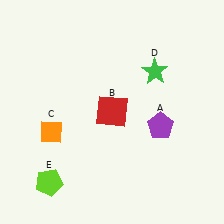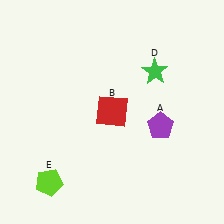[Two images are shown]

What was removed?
The orange diamond (C) was removed in Image 2.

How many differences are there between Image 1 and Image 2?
There is 1 difference between the two images.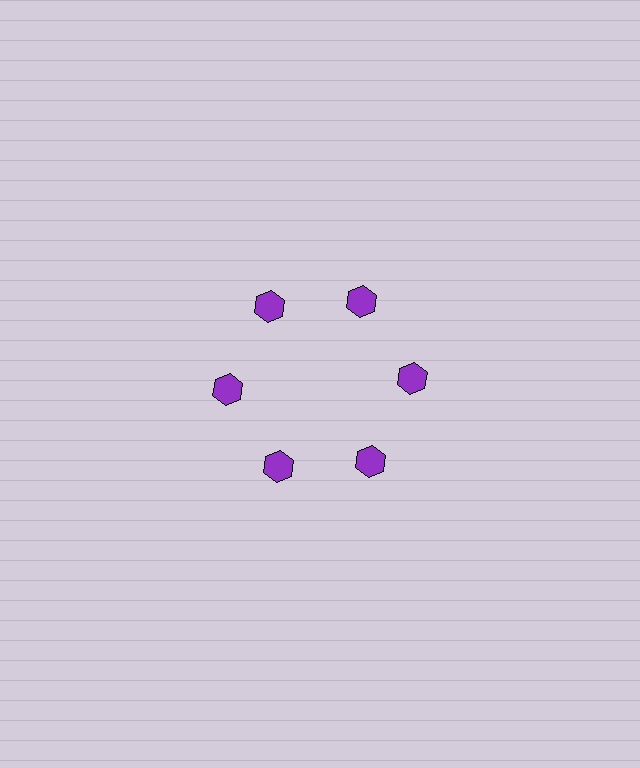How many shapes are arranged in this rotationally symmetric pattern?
There are 6 shapes, arranged in 6 groups of 1.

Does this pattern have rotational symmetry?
Yes, this pattern has 6-fold rotational symmetry. It looks the same after rotating 60 degrees around the center.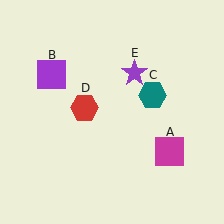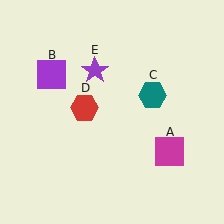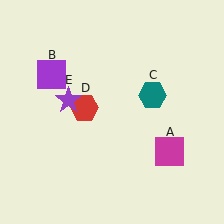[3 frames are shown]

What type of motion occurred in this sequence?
The purple star (object E) rotated counterclockwise around the center of the scene.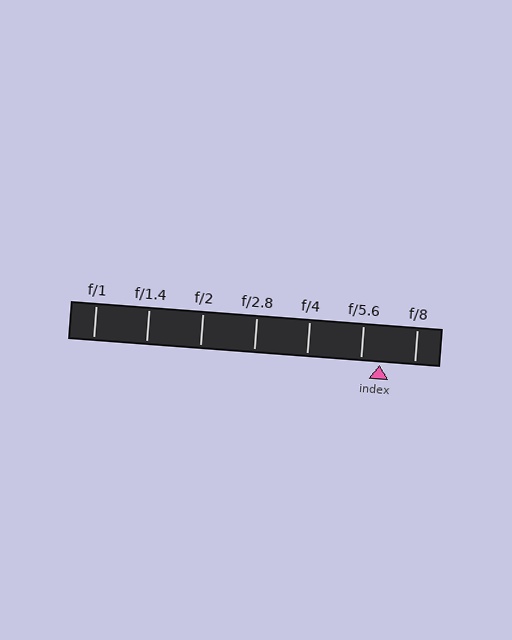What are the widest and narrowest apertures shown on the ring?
The widest aperture shown is f/1 and the narrowest is f/8.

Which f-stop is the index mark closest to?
The index mark is closest to f/5.6.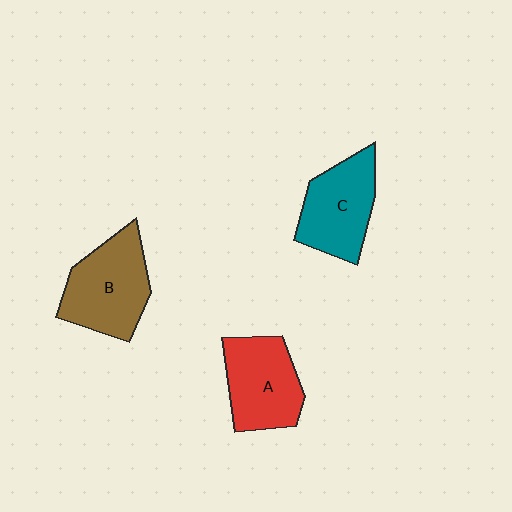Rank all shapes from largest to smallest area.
From largest to smallest: B (brown), A (red), C (teal).